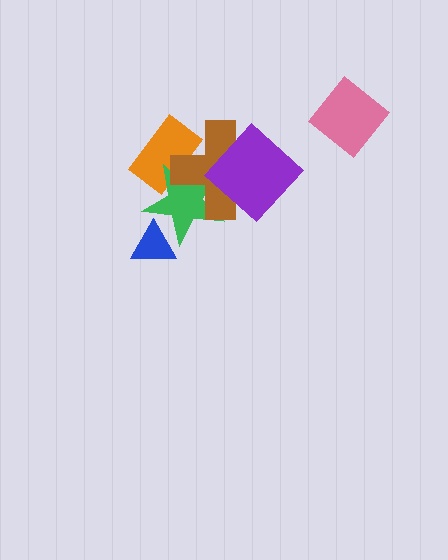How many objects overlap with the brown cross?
3 objects overlap with the brown cross.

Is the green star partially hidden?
Yes, it is partially covered by another shape.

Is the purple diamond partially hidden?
No, no other shape covers it.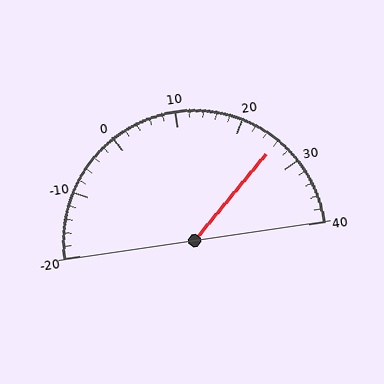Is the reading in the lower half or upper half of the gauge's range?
The reading is in the upper half of the range (-20 to 40).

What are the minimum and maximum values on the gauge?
The gauge ranges from -20 to 40.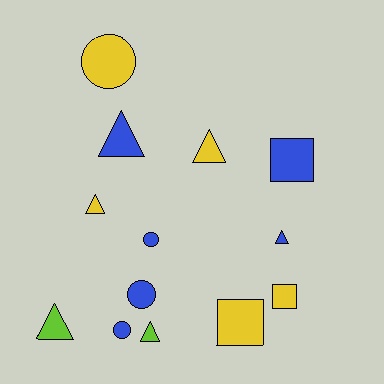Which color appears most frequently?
Blue, with 6 objects.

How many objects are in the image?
There are 13 objects.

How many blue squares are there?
There is 1 blue square.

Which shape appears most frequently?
Triangle, with 6 objects.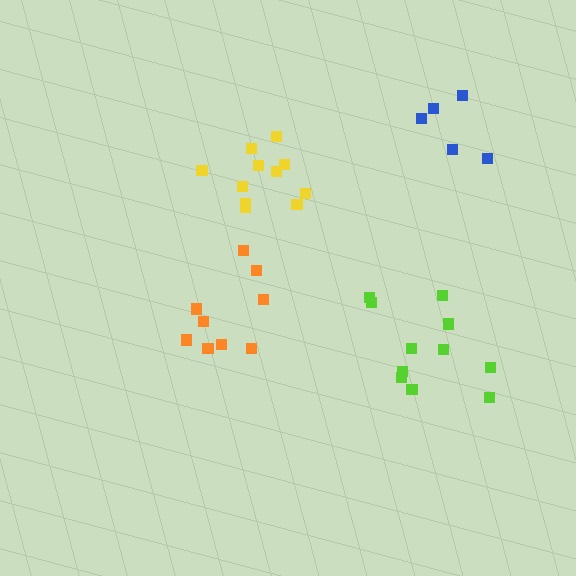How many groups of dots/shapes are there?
There are 4 groups.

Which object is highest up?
The blue cluster is topmost.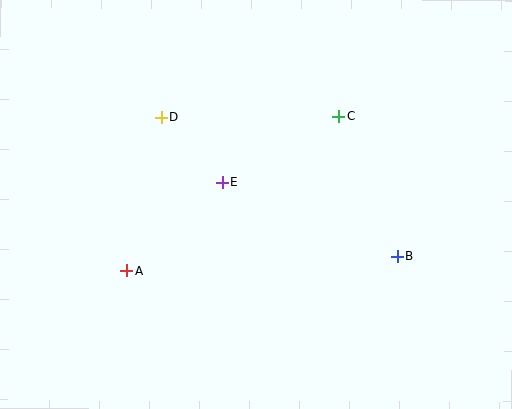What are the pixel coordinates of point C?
Point C is at (339, 116).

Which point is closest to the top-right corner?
Point C is closest to the top-right corner.